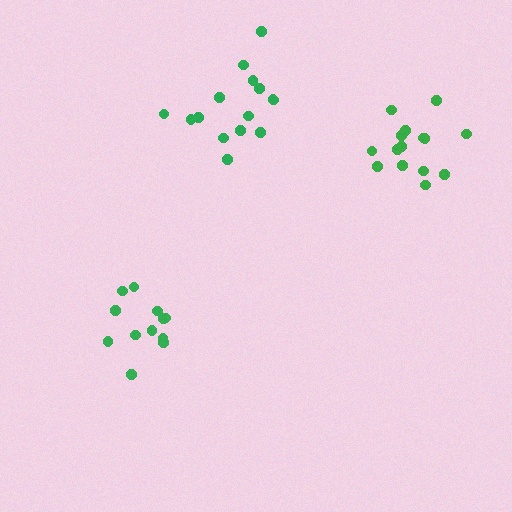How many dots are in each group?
Group 1: 15 dots, Group 2: 12 dots, Group 3: 15 dots (42 total).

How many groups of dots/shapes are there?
There are 3 groups.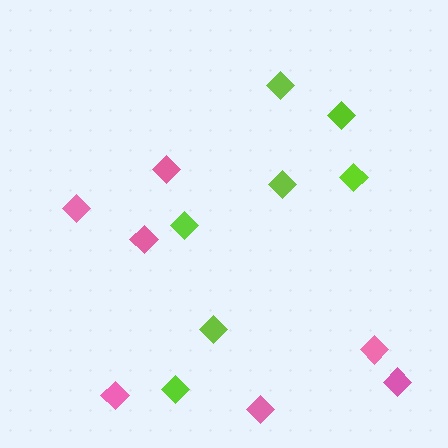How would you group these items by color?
There are 2 groups: one group of lime diamonds (7) and one group of pink diamonds (7).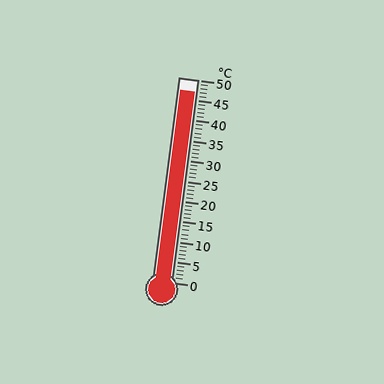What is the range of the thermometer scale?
The thermometer scale ranges from 0°C to 50°C.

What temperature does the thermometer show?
The thermometer shows approximately 47°C.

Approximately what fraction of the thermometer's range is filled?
The thermometer is filled to approximately 95% of its range.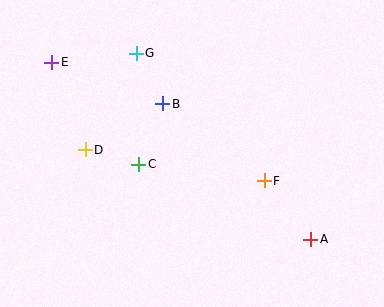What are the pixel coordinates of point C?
Point C is at (139, 164).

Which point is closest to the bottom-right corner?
Point A is closest to the bottom-right corner.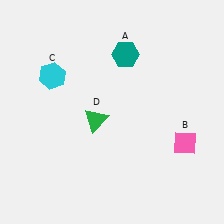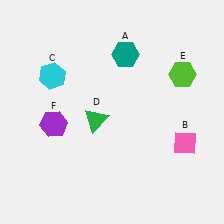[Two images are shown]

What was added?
A lime hexagon (E), a purple hexagon (F) were added in Image 2.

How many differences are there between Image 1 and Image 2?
There are 2 differences between the two images.